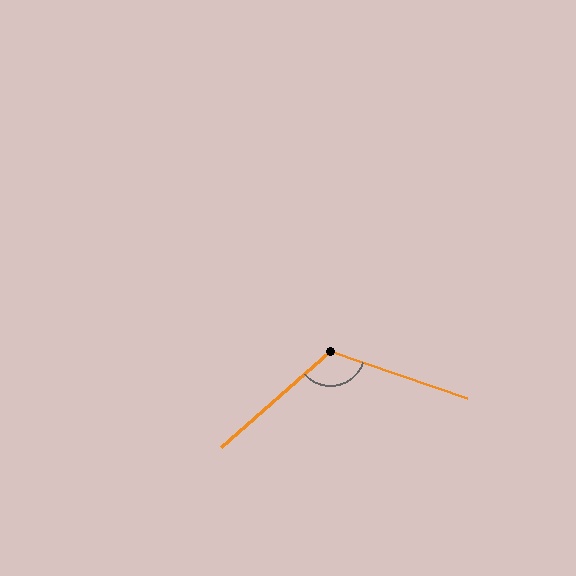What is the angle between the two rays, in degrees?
Approximately 120 degrees.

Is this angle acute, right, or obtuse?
It is obtuse.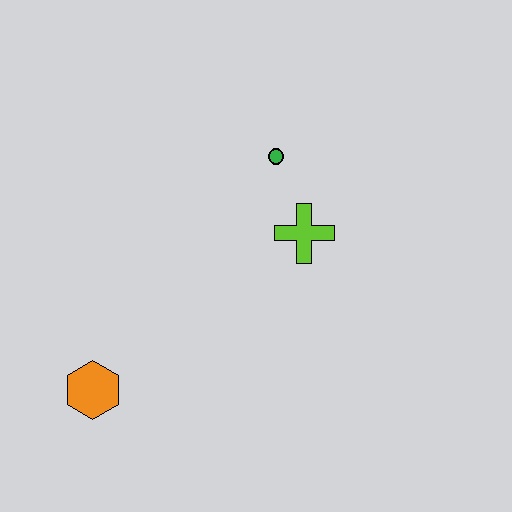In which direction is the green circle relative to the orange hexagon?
The green circle is above the orange hexagon.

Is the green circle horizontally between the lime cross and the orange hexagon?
Yes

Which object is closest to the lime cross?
The green circle is closest to the lime cross.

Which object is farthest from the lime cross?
The orange hexagon is farthest from the lime cross.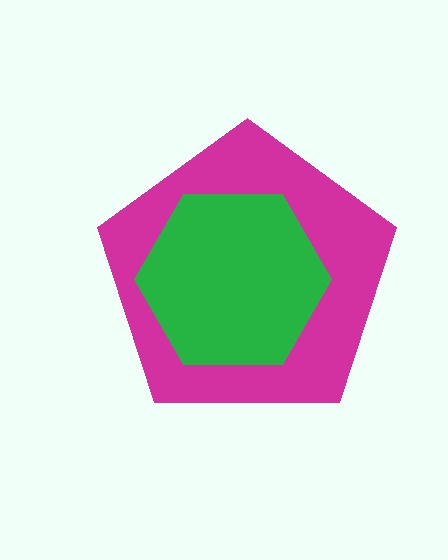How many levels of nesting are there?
2.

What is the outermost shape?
The magenta pentagon.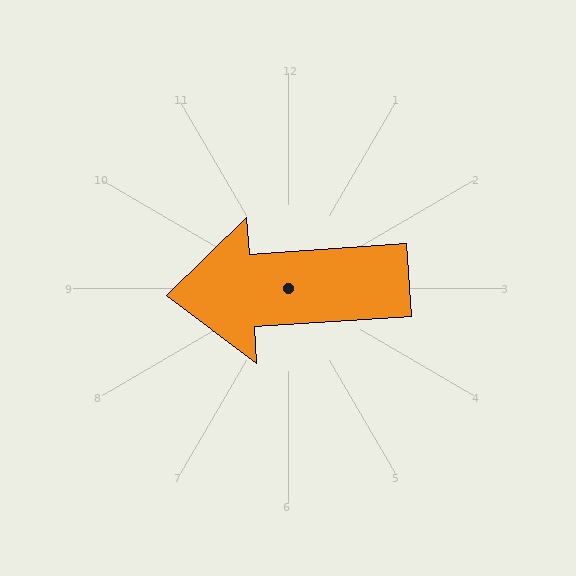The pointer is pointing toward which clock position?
Roughly 9 o'clock.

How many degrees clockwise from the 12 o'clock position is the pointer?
Approximately 266 degrees.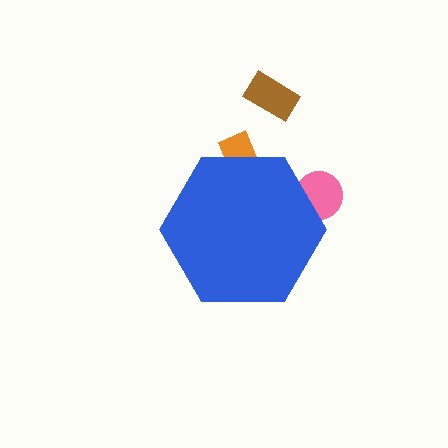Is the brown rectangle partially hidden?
No, the brown rectangle is fully visible.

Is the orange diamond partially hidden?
Yes, the orange diamond is partially hidden behind the blue hexagon.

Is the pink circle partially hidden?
Yes, the pink circle is partially hidden behind the blue hexagon.